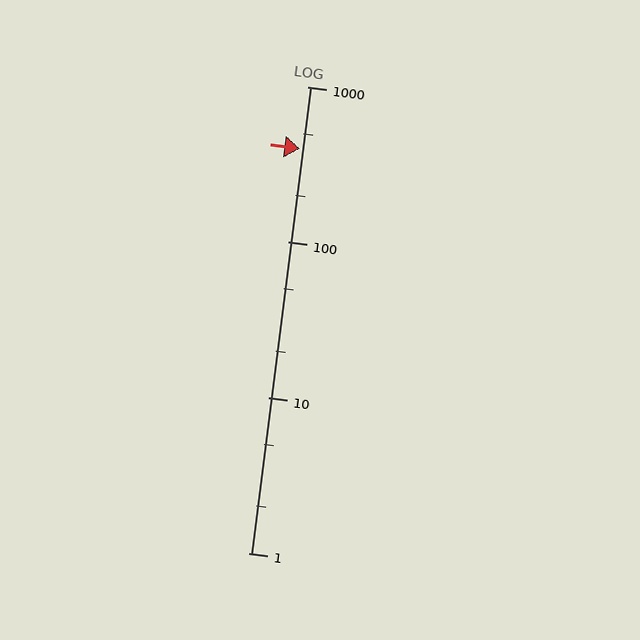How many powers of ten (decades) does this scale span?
The scale spans 3 decades, from 1 to 1000.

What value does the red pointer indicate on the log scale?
The pointer indicates approximately 400.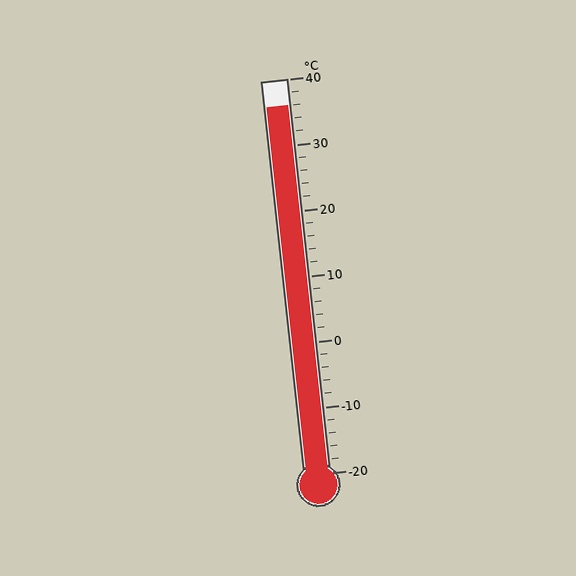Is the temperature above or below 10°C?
The temperature is above 10°C.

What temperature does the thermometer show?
The thermometer shows approximately 36°C.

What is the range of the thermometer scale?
The thermometer scale ranges from -20°C to 40°C.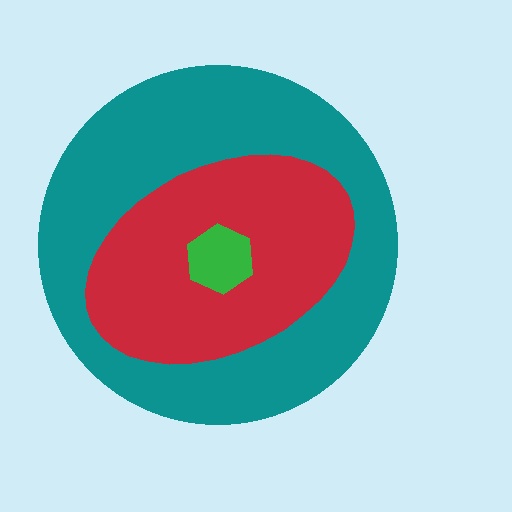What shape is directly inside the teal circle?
The red ellipse.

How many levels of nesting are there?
3.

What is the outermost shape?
The teal circle.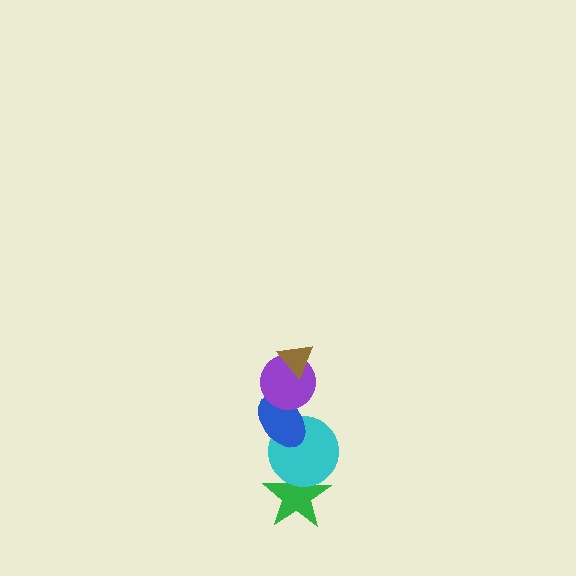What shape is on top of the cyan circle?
The blue ellipse is on top of the cyan circle.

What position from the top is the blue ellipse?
The blue ellipse is 3rd from the top.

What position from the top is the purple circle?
The purple circle is 2nd from the top.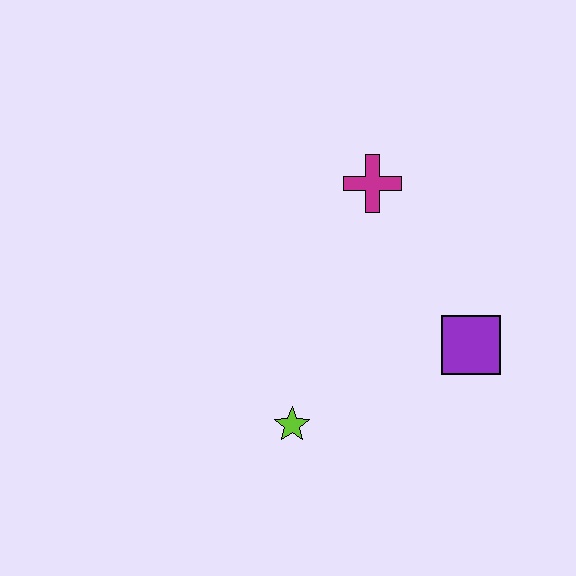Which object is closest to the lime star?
The purple square is closest to the lime star.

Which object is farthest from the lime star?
The magenta cross is farthest from the lime star.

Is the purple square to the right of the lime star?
Yes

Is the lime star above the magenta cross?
No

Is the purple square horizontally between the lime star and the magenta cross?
No